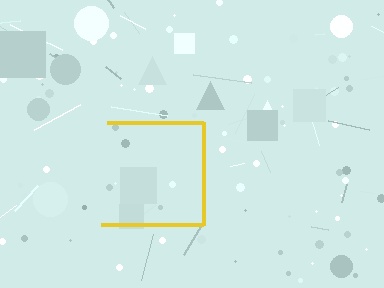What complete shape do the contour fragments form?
The contour fragments form a square.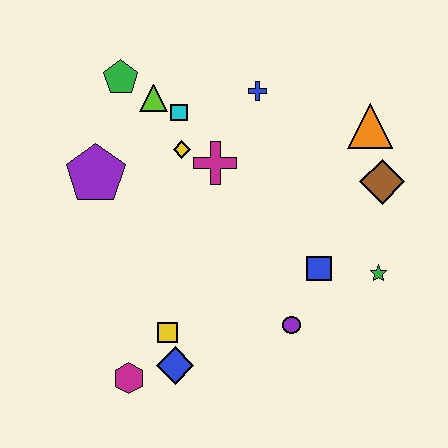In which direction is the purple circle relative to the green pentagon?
The purple circle is below the green pentagon.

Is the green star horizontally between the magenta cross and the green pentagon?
No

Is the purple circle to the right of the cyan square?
Yes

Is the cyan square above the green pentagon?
No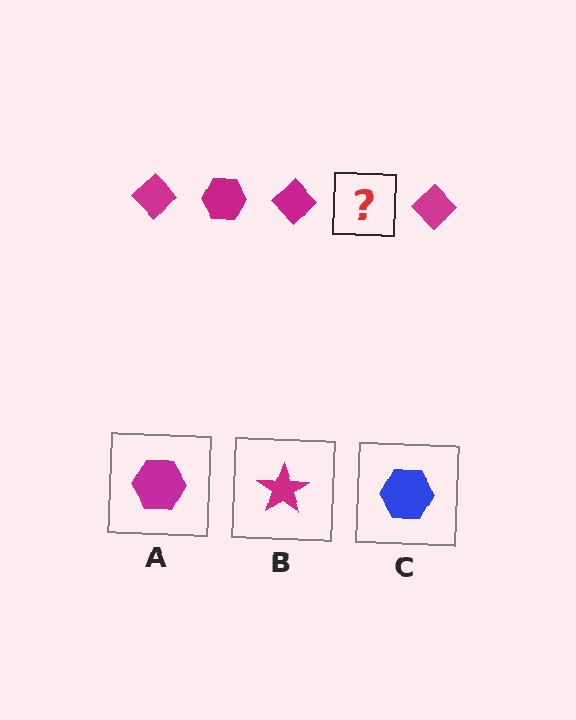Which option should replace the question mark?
Option A.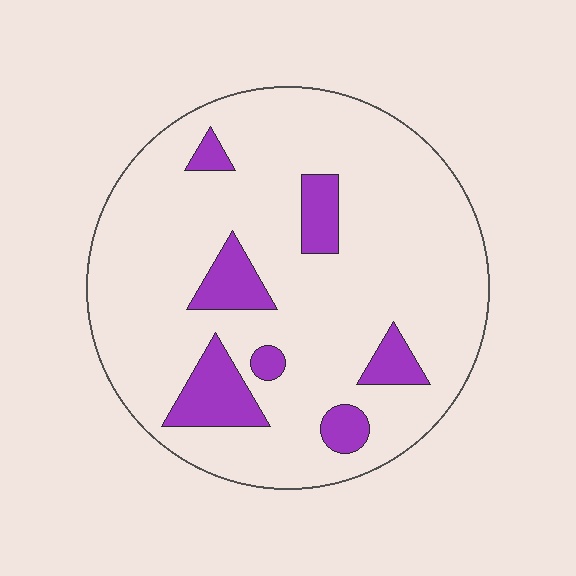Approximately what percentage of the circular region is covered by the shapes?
Approximately 15%.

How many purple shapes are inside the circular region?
7.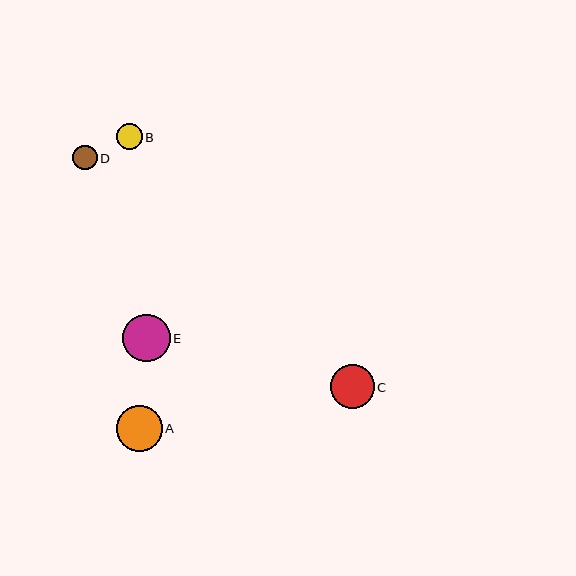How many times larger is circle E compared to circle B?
Circle E is approximately 1.8 times the size of circle B.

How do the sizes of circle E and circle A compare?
Circle E and circle A are approximately the same size.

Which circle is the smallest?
Circle D is the smallest with a size of approximately 24 pixels.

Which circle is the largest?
Circle E is the largest with a size of approximately 47 pixels.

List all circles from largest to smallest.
From largest to smallest: E, A, C, B, D.